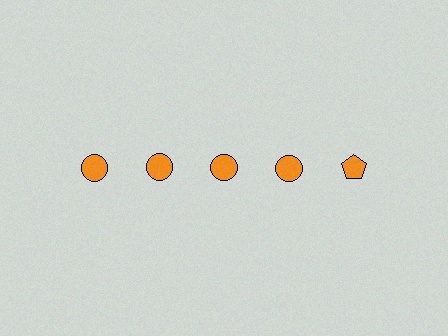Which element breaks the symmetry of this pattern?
The orange pentagon in the top row, rightmost column breaks the symmetry. All other shapes are orange circles.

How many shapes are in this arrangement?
There are 5 shapes arranged in a grid pattern.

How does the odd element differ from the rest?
It has a different shape: pentagon instead of circle.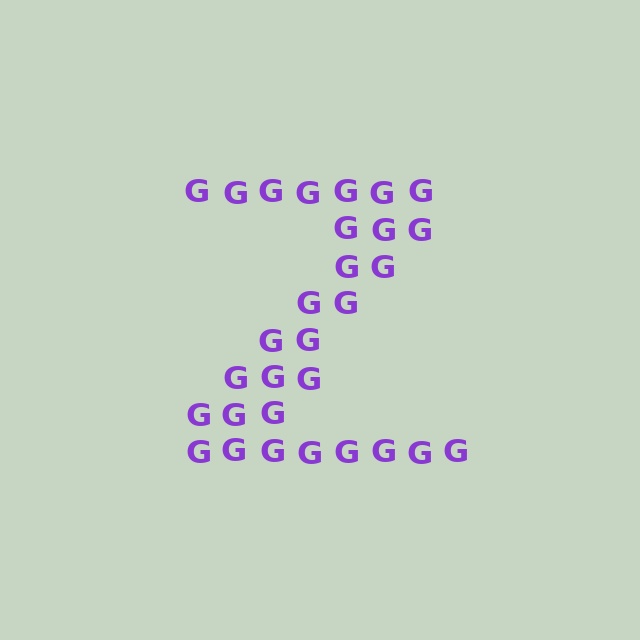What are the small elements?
The small elements are letter G's.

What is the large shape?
The large shape is the letter Z.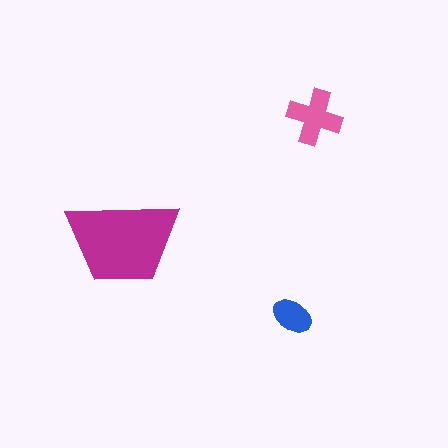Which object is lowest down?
The blue ellipse is bottommost.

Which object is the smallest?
The blue ellipse.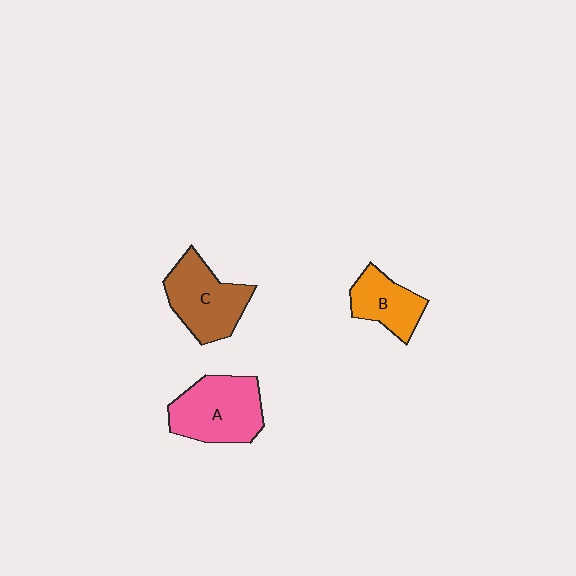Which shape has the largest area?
Shape A (pink).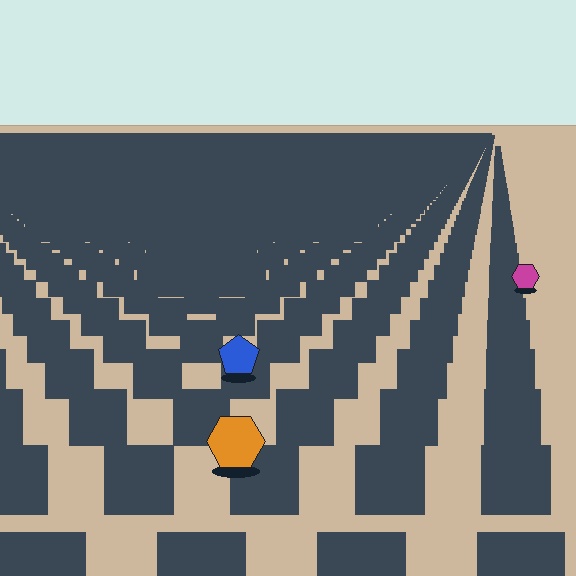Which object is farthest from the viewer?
The magenta hexagon is farthest from the viewer. It appears smaller and the ground texture around it is denser.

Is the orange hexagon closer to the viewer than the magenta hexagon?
Yes. The orange hexagon is closer — you can tell from the texture gradient: the ground texture is coarser near it.